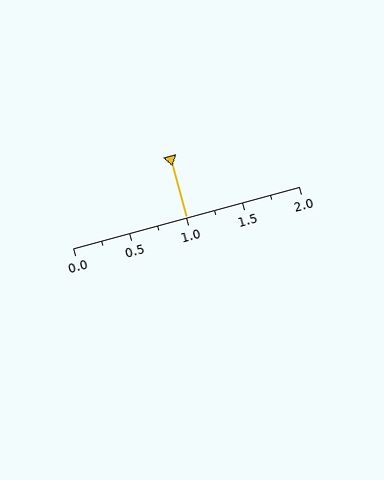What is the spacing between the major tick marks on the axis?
The major ticks are spaced 0.5 apart.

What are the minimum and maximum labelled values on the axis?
The axis runs from 0.0 to 2.0.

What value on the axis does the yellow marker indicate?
The marker indicates approximately 1.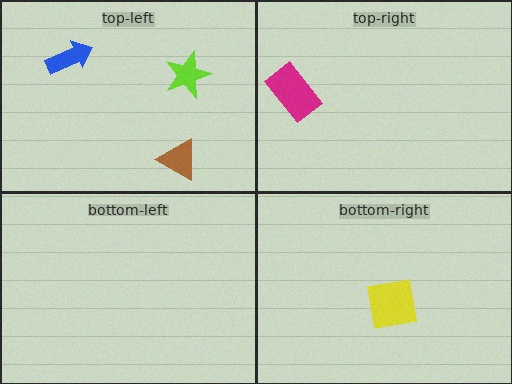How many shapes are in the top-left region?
3.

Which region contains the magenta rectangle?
The top-right region.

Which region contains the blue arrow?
The top-left region.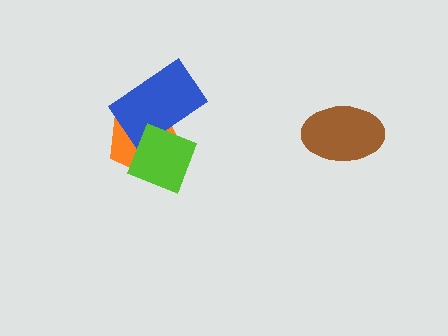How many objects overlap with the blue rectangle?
2 objects overlap with the blue rectangle.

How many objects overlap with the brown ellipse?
0 objects overlap with the brown ellipse.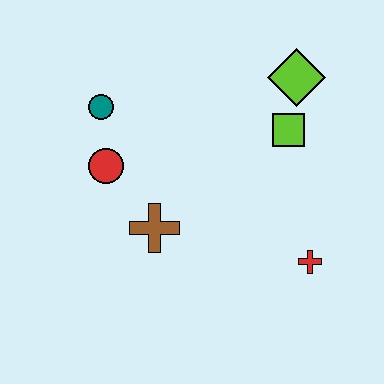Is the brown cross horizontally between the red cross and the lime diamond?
No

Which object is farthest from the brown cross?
The lime diamond is farthest from the brown cross.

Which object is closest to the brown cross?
The red circle is closest to the brown cross.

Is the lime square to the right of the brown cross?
Yes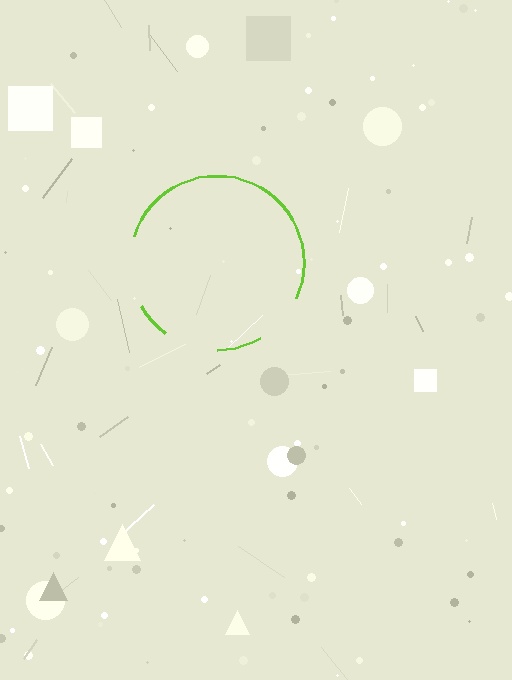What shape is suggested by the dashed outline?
The dashed outline suggests a circle.